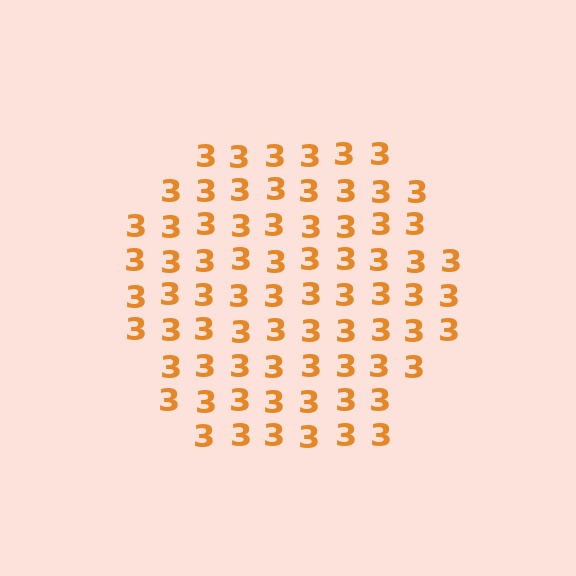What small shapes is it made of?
It is made of small digit 3's.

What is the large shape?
The large shape is a hexagon.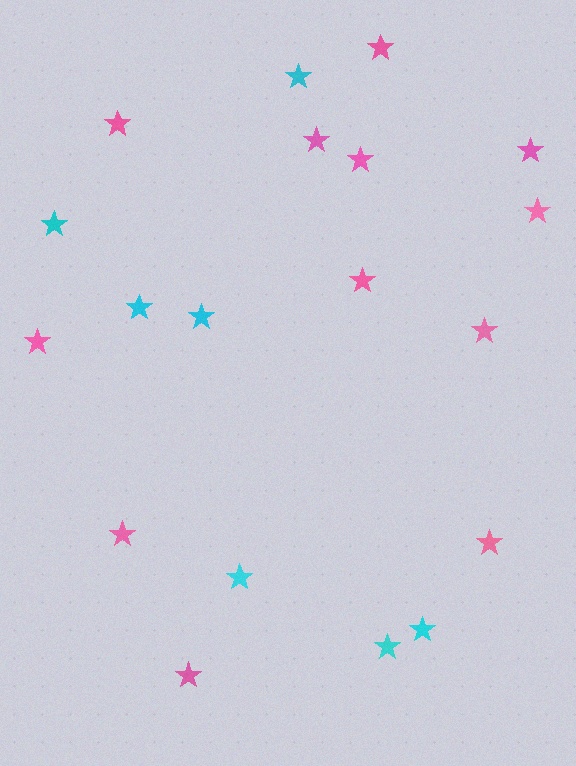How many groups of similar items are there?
There are 2 groups: one group of cyan stars (7) and one group of pink stars (12).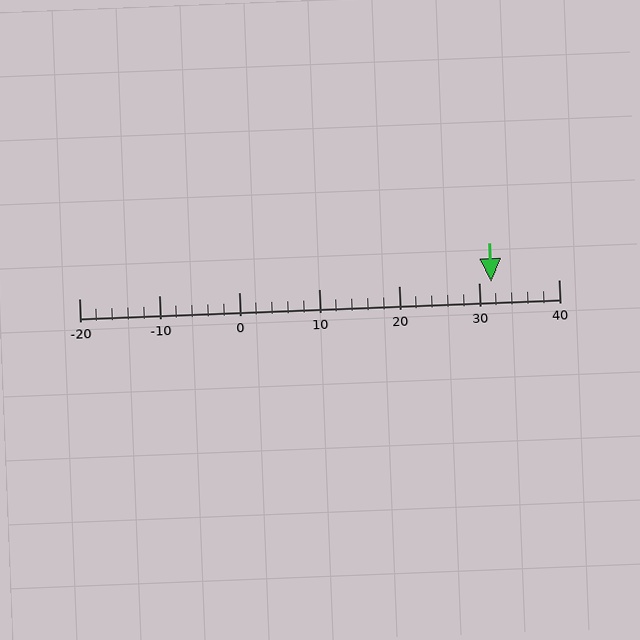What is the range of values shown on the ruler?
The ruler shows values from -20 to 40.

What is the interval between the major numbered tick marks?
The major tick marks are spaced 10 units apart.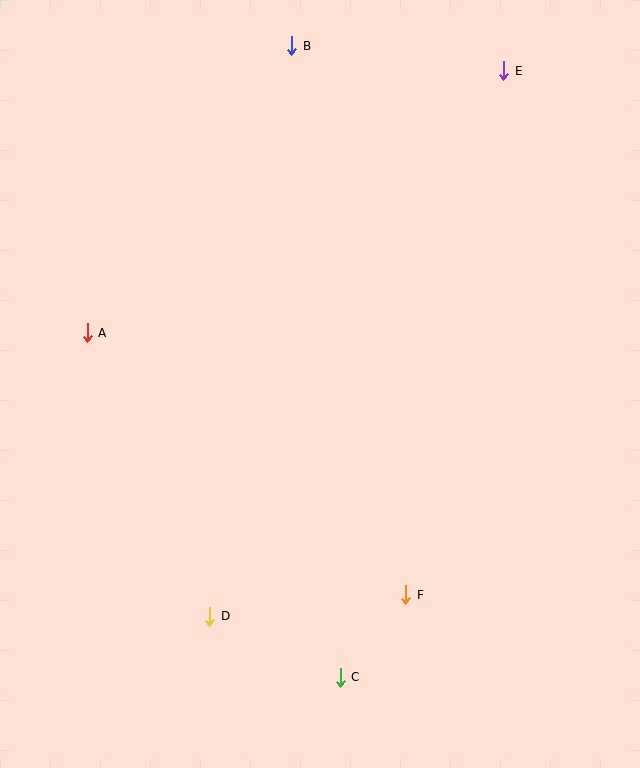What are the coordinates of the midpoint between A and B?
The midpoint between A and B is at (190, 189).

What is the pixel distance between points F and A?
The distance between F and A is 412 pixels.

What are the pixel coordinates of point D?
Point D is at (210, 616).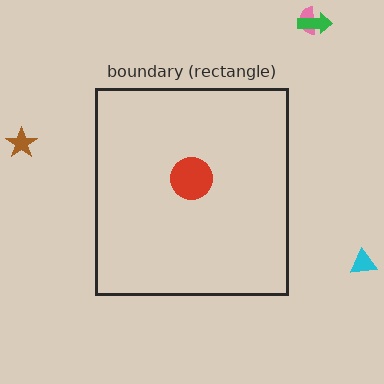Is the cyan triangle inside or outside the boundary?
Outside.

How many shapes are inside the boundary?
1 inside, 4 outside.